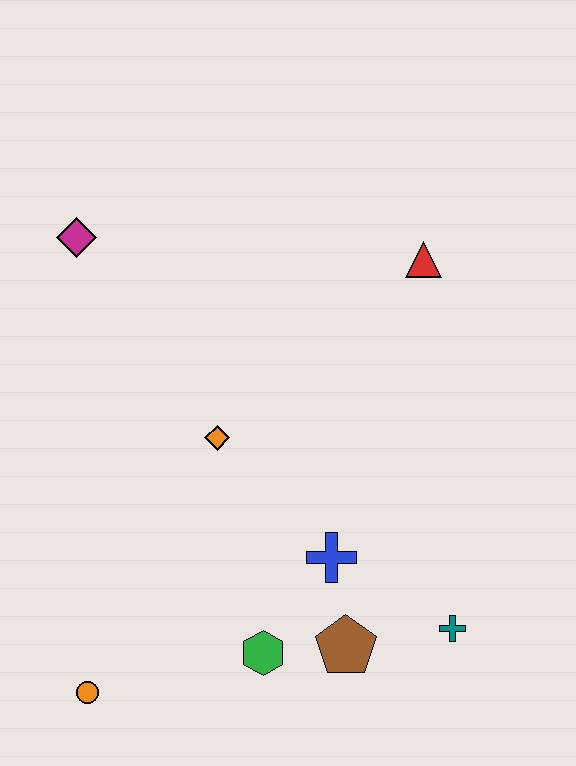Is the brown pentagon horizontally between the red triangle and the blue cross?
Yes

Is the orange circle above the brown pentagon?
No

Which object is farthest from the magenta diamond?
The teal cross is farthest from the magenta diamond.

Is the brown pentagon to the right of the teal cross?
No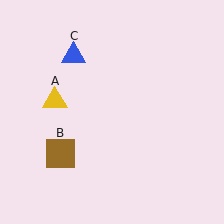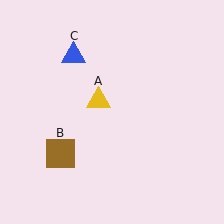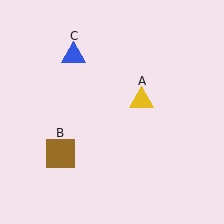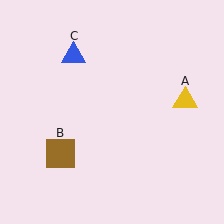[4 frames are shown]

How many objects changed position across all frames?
1 object changed position: yellow triangle (object A).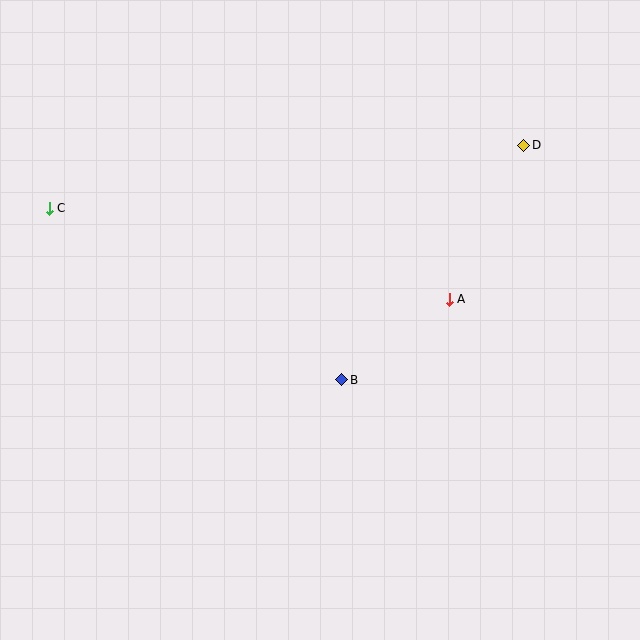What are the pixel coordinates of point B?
Point B is at (342, 380).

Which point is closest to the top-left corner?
Point C is closest to the top-left corner.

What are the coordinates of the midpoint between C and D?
The midpoint between C and D is at (287, 177).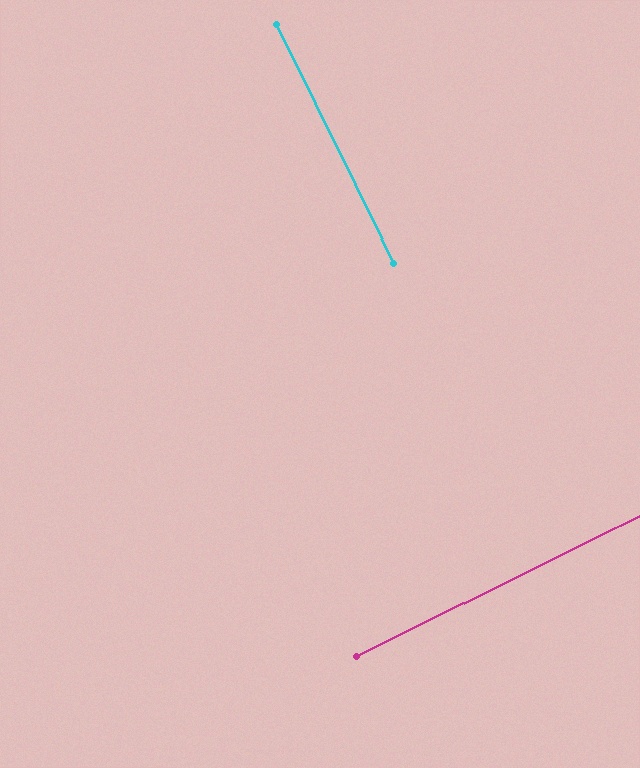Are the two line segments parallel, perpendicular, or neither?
Perpendicular — they meet at approximately 90°.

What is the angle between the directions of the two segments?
Approximately 90 degrees.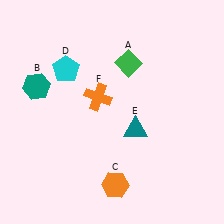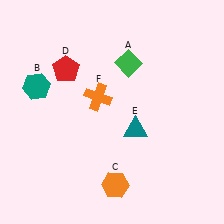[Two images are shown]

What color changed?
The pentagon (D) changed from cyan in Image 1 to red in Image 2.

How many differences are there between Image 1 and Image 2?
There is 1 difference between the two images.